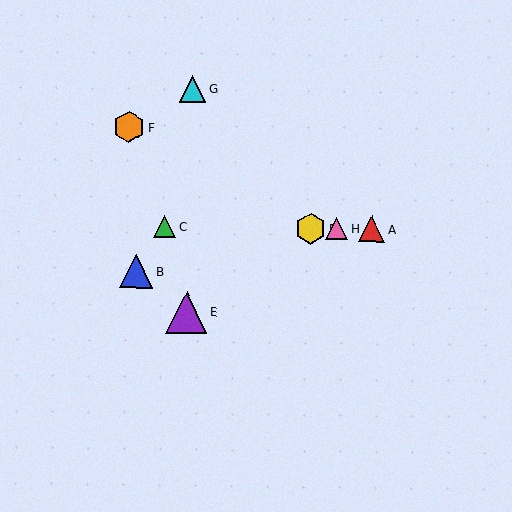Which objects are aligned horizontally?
Objects A, C, D, H are aligned horizontally.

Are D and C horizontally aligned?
Yes, both are at y≈228.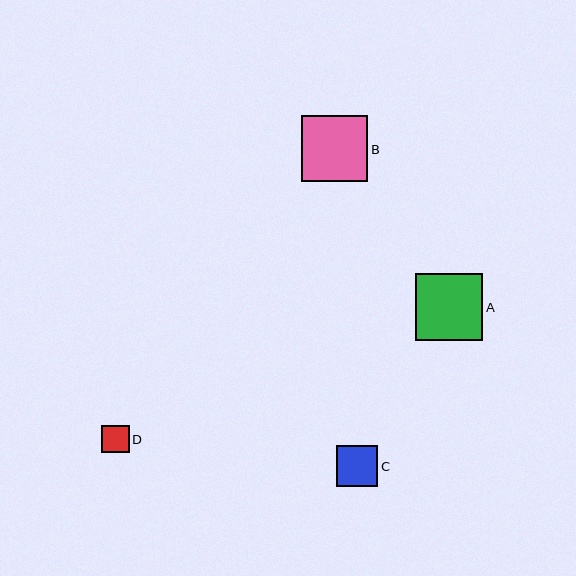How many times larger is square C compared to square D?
Square C is approximately 1.5 times the size of square D.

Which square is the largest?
Square A is the largest with a size of approximately 67 pixels.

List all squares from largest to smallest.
From largest to smallest: A, B, C, D.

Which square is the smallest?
Square D is the smallest with a size of approximately 28 pixels.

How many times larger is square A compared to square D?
Square A is approximately 2.4 times the size of square D.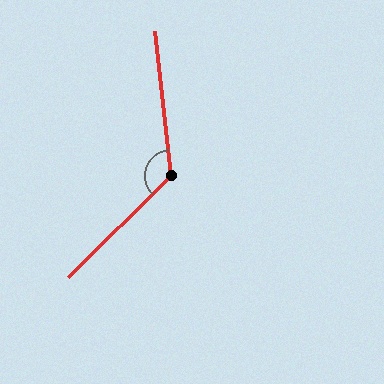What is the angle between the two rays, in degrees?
Approximately 129 degrees.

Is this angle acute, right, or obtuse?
It is obtuse.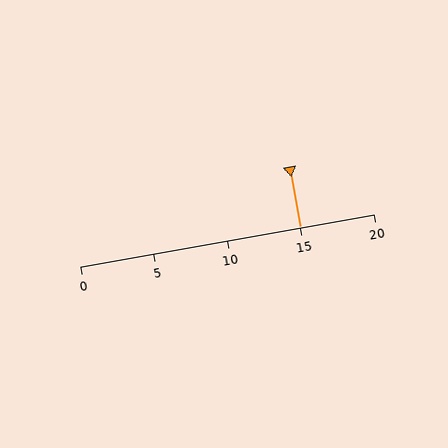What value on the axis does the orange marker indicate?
The marker indicates approximately 15.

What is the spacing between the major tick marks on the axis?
The major ticks are spaced 5 apart.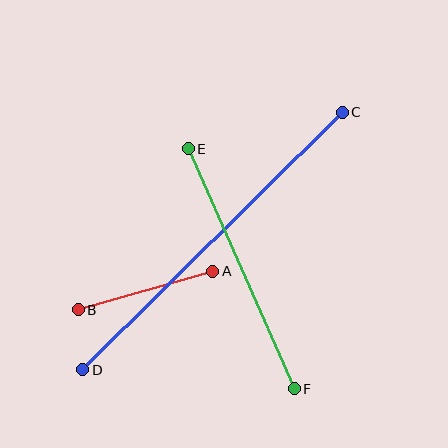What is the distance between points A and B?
The distance is approximately 140 pixels.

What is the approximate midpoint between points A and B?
The midpoint is at approximately (145, 290) pixels.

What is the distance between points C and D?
The distance is approximately 366 pixels.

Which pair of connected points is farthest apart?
Points C and D are farthest apart.